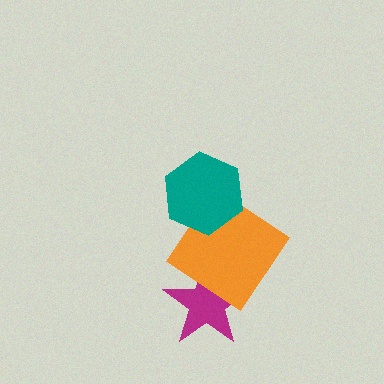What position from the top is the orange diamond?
The orange diamond is 2nd from the top.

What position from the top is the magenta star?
The magenta star is 3rd from the top.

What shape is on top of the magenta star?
The orange diamond is on top of the magenta star.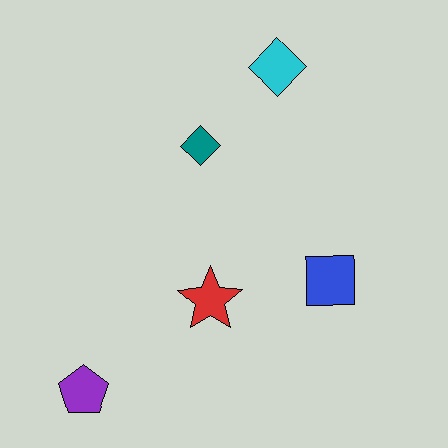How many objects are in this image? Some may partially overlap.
There are 5 objects.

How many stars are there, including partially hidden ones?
There is 1 star.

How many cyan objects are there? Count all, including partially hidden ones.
There is 1 cyan object.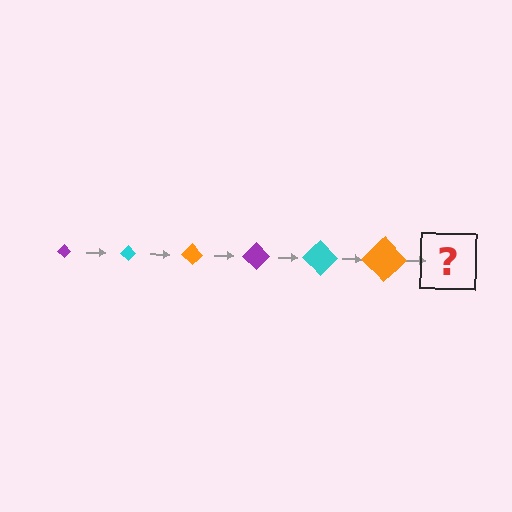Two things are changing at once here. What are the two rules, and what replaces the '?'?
The two rules are that the diamond grows larger each step and the color cycles through purple, cyan, and orange. The '?' should be a purple diamond, larger than the previous one.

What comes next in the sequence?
The next element should be a purple diamond, larger than the previous one.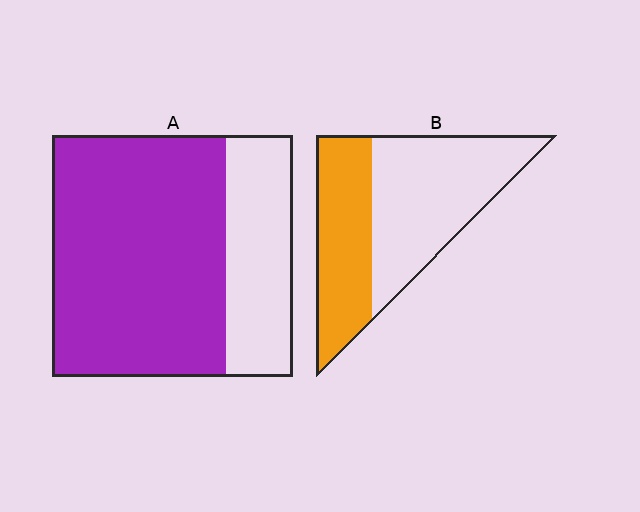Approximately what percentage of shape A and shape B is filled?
A is approximately 70% and B is approximately 40%.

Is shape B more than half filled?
No.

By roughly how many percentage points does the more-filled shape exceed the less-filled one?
By roughly 30 percentage points (A over B).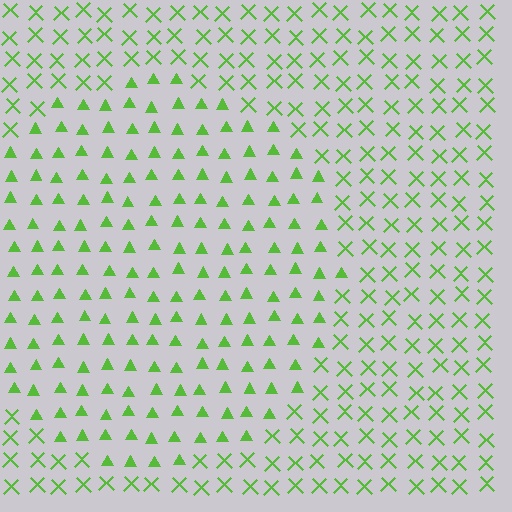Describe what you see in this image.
The image is filled with small lime elements arranged in a uniform grid. A circle-shaped region contains triangles, while the surrounding area contains X marks. The boundary is defined purely by the change in element shape.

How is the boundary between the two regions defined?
The boundary is defined by a change in element shape: triangles inside vs. X marks outside. All elements share the same color and spacing.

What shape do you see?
I see a circle.